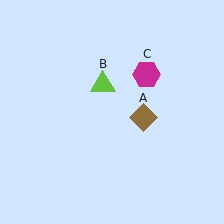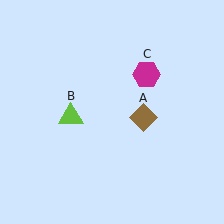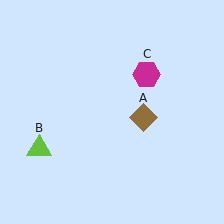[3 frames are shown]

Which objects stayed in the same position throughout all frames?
Brown diamond (object A) and magenta hexagon (object C) remained stationary.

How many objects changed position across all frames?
1 object changed position: lime triangle (object B).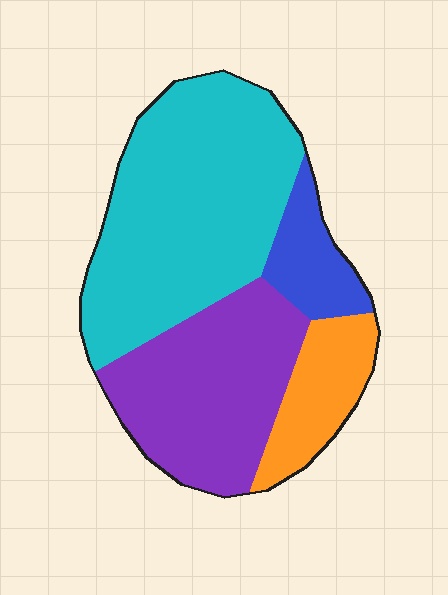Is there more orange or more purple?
Purple.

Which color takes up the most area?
Cyan, at roughly 45%.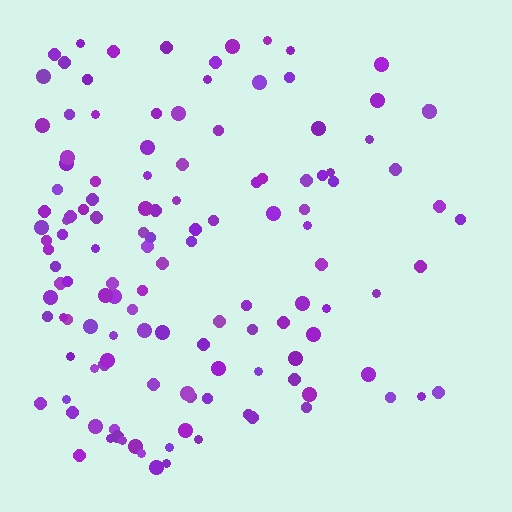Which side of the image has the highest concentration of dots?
The left.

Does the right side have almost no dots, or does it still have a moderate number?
Still a moderate number, just noticeably fewer than the left.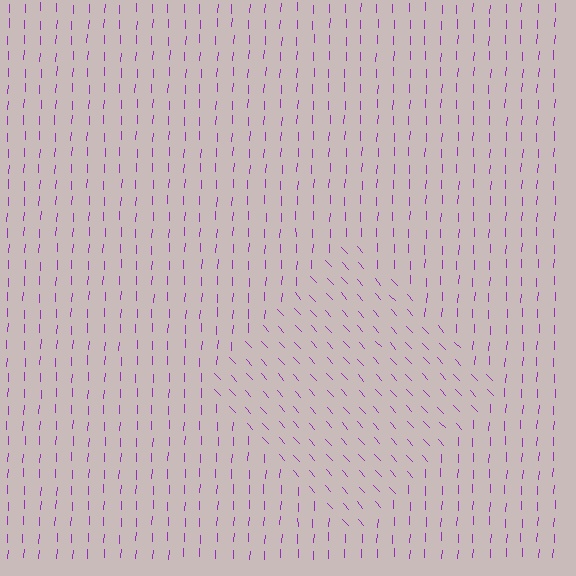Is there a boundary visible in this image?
Yes, there is a texture boundary formed by a change in line orientation.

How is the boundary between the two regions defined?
The boundary is defined purely by a change in line orientation (approximately 45 degrees difference). All lines are the same color and thickness.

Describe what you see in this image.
The image is filled with small purple line segments. A diamond region in the image has lines oriented differently from the surrounding lines, creating a visible texture boundary.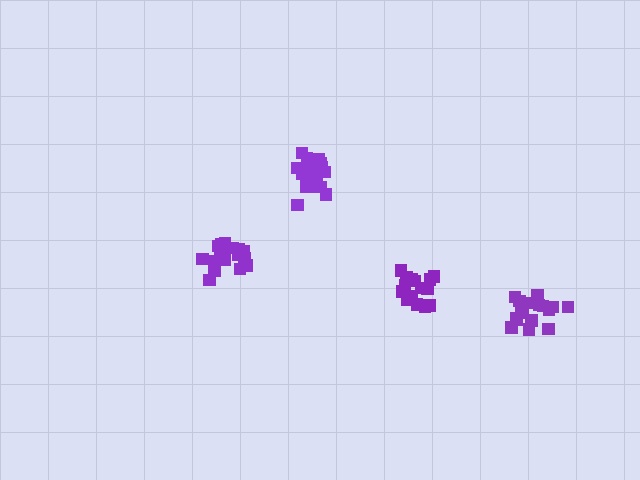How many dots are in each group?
Group 1: 19 dots, Group 2: 18 dots, Group 3: 17 dots, Group 4: 18 dots (72 total).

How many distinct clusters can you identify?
There are 4 distinct clusters.